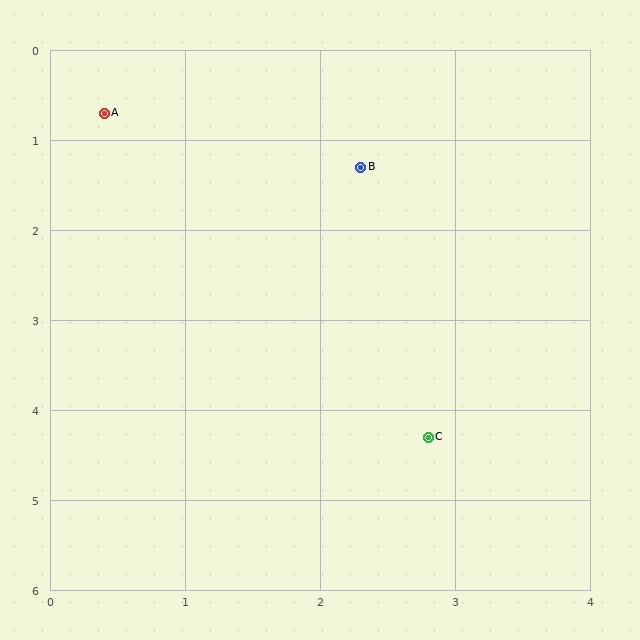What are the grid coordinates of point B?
Point B is at approximately (2.3, 1.3).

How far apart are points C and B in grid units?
Points C and B are about 3.0 grid units apart.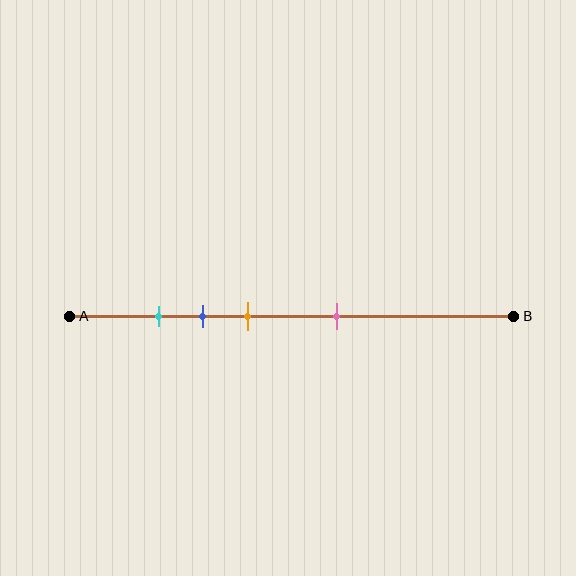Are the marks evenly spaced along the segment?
No, the marks are not evenly spaced.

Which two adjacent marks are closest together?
The cyan and blue marks are the closest adjacent pair.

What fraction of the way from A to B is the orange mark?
The orange mark is approximately 40% (0.4) of the way from A to B.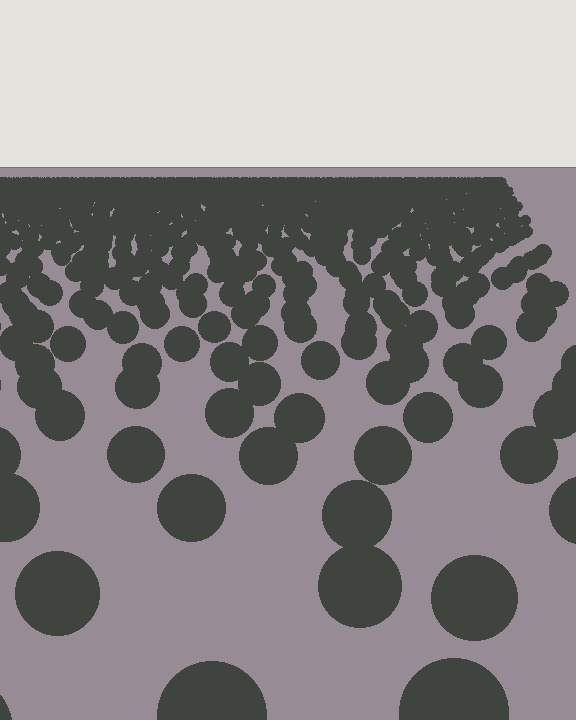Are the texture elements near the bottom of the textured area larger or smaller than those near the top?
Larger. Near the bottom, elements are closer to the viewer and appear at a bigger on-screen size.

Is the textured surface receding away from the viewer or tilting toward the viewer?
The surface is receding away from the viewer. Texture elements get smaller and denser toward the top.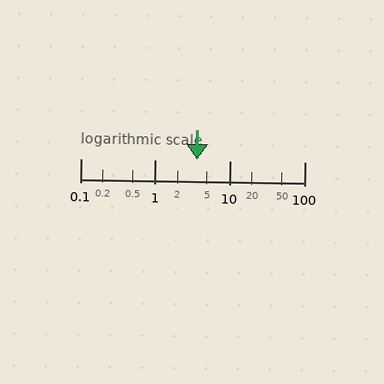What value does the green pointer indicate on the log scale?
The pointer indicates approximately 3.6.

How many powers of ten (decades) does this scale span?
The scale spans 3 decades, from 0.1 to 100.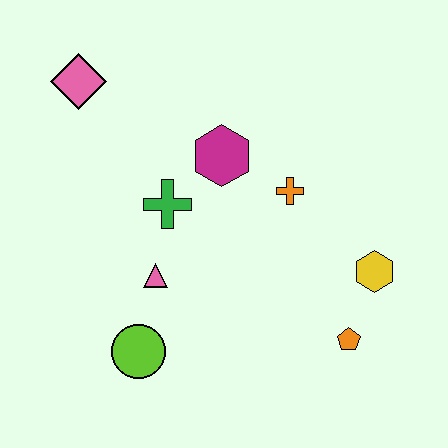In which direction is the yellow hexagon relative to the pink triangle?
The yellow hexagon is to the right of the pink triangle.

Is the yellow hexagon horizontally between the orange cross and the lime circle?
No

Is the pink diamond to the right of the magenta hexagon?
No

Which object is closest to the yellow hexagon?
The orange pentagon is closest to the yellow hexagon.